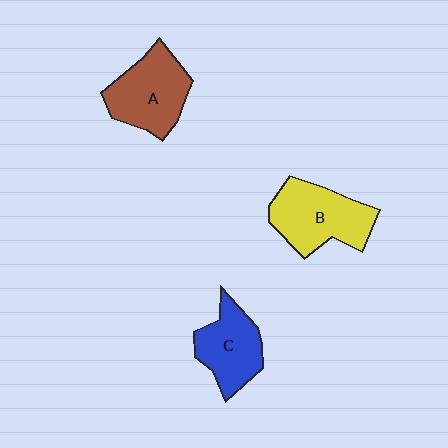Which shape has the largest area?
Shape B (yellow).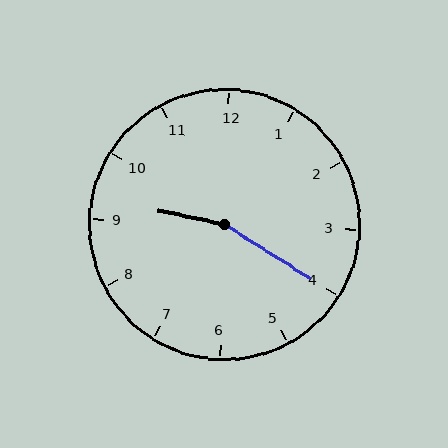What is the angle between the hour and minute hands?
Approximately 160 degrees.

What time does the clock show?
9:20.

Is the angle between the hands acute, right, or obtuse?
It is obtuse.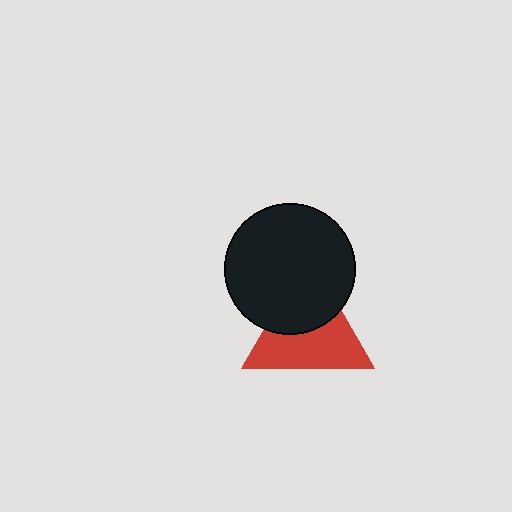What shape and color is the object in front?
The object in front is a black circle.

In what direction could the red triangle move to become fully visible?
The red triangle could move down. That would shift it out from behind the black circle entirely.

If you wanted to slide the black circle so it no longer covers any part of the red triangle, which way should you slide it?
Slide it up — that is the most direct way to separate the two shapes.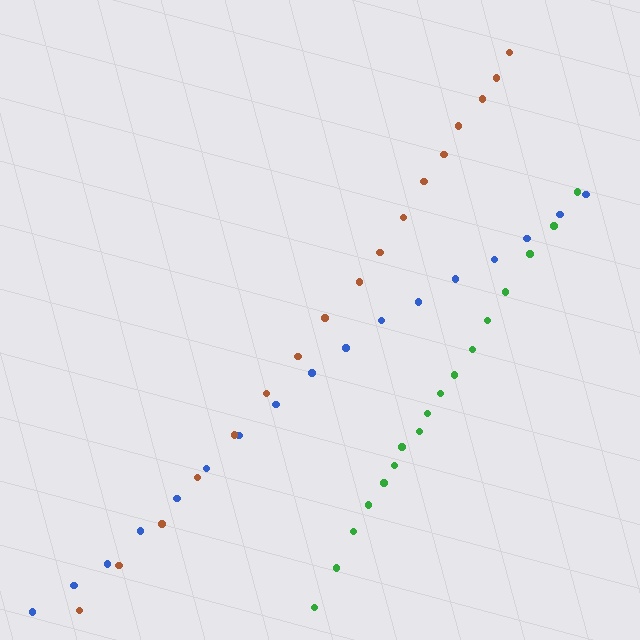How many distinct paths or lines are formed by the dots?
There are 3 distinct paths.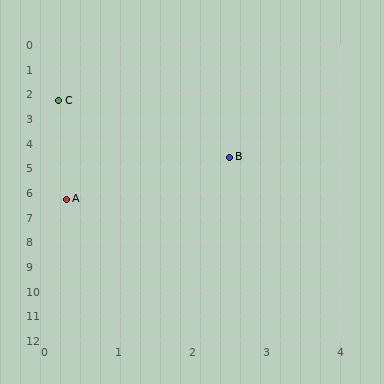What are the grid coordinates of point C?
Point C is at approximately (0.2, 2.3).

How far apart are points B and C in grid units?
Points B and C are about 3.3 grid units apart.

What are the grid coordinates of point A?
Point A is at approximately (0.3, 6.3).